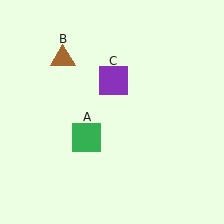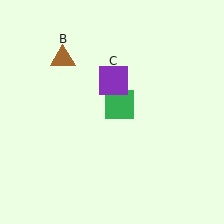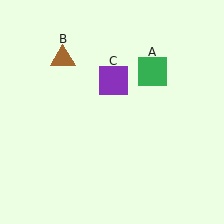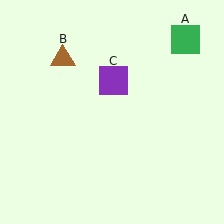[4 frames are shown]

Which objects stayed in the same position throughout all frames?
Brown triangle (object B) and purple square (object C) remained stationary.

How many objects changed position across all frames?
1 object changed position: green square (object A).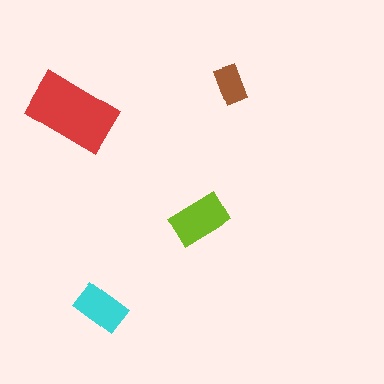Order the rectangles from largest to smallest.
the red one, the lime one, the cyan one, the brown one.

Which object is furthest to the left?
The red rectangle is leftmost.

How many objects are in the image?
There are 4 objects in the image.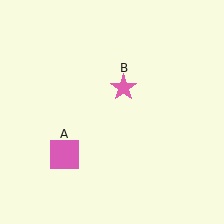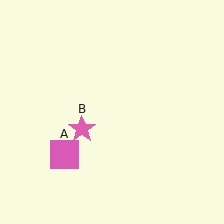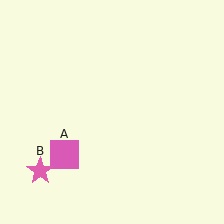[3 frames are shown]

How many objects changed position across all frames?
1 object changed position: pink star (object B).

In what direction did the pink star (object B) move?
The pink star (object B) moved down and to the left.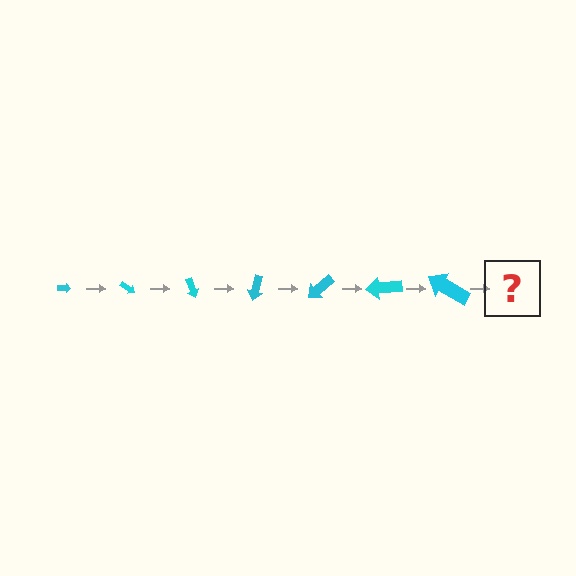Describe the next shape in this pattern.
It should be an arrow, larger than the previous one and rotated 245 degrees from the start.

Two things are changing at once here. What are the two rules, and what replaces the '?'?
The two rules are that the arrow grows larger each step and it rotates 35 degrees each step. The '?' should be an arrow, larger than the previous one and rotated 245 degrees from the start.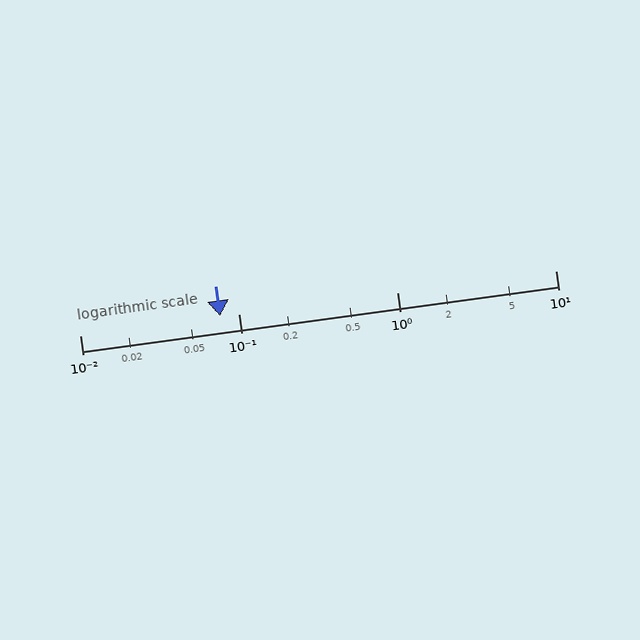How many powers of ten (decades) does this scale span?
The scale spans 3 decades, from 0.01 to 10.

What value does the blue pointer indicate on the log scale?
The pointer indicates approximately 0.077.